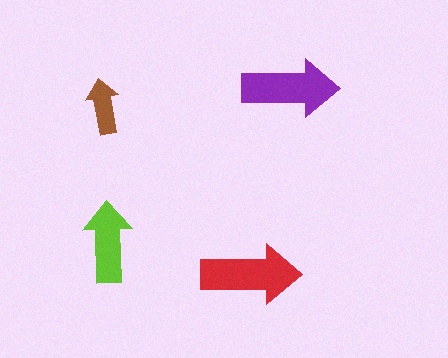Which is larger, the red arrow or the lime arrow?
The red one.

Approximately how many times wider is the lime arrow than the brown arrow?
About 1.5 times wider.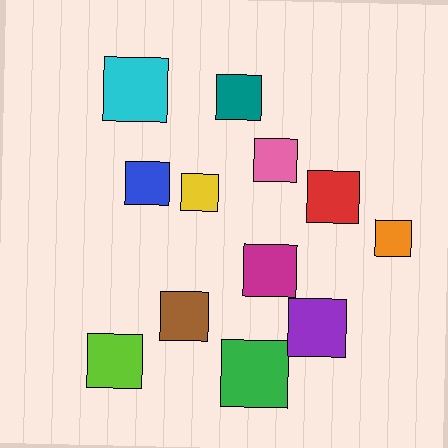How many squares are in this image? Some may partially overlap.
There are 12 squares.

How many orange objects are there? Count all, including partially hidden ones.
There is 1 orange object.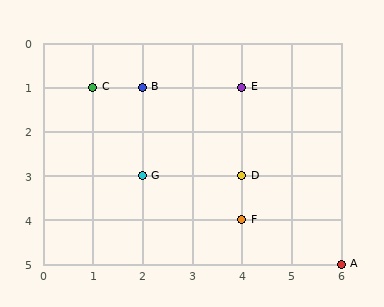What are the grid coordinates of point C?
Point C is at grid coordinates (1, 1).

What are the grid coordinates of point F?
Point F is at grid coordinates (4, 4).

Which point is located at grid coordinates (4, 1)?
Point E is at (4, 1).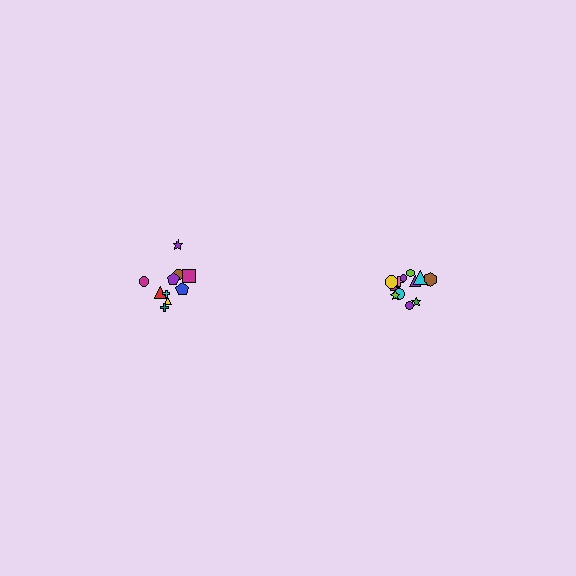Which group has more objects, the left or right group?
The right group.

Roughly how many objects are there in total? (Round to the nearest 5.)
Roughly 20 objects in total.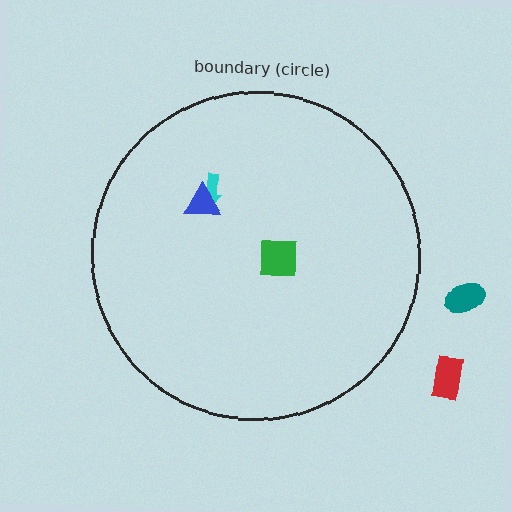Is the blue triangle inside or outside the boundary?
Inside.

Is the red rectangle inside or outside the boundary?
Outside.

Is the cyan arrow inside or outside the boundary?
Inside.